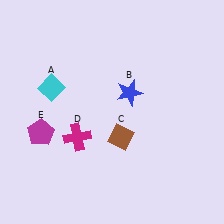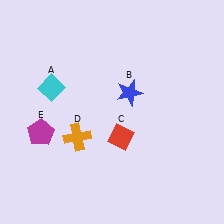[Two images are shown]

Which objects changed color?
C changed from brown to red. D changed from magenta to orange.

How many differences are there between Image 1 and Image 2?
There are 2 differences between the two images.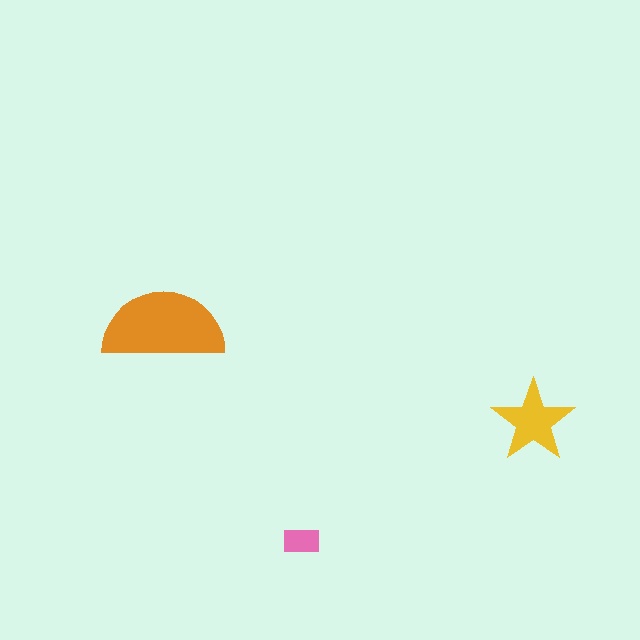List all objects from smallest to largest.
The pink rectangle, the yellow star, the orange semicircle.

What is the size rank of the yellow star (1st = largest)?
2nd.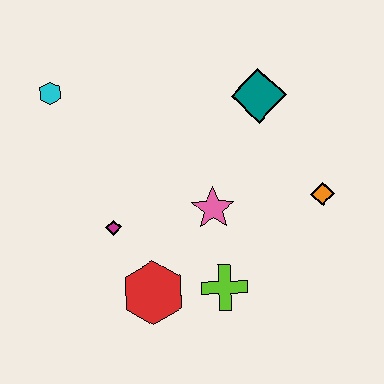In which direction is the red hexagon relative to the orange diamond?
The red hexagon is to the left of the orange diamond.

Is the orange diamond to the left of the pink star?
No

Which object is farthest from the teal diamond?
The red hexagon is farthest from the teal diamond.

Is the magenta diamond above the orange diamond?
No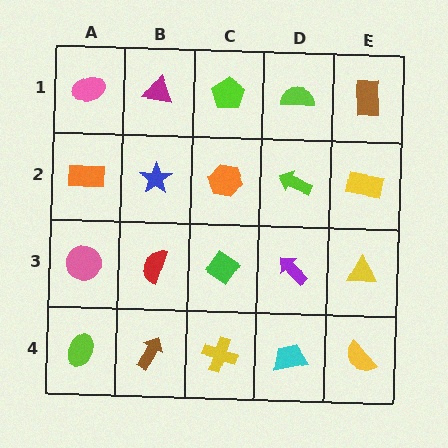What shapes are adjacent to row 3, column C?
An orange hexagon (row 2, column C), a yellow cross (row 4, column C), a red semicircle (row 3, column B), a purple arrow (row 3, column D).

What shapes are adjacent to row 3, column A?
An orange rectangle (row 2, column A), a lime ellipse (row 4, column A), a red semicircle (row 3, column B).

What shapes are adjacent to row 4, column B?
A red semicircle (row 3, column B), a lime ellipse (row 4, column A), a yellow cross (row 4, column C).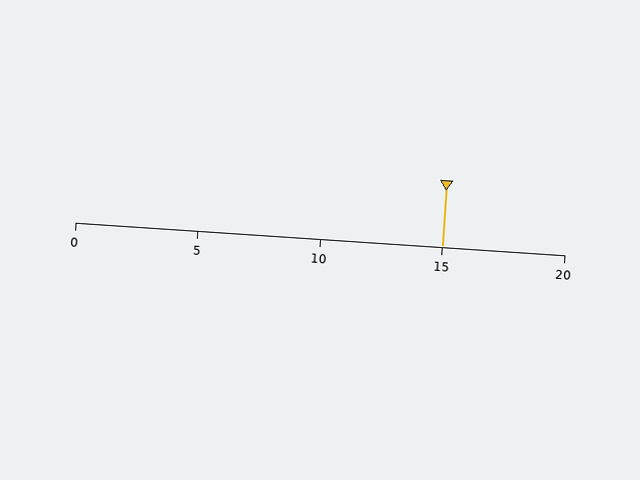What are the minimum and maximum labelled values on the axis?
The axis runs from 0 to 20.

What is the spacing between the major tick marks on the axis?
The major ticks are spaced 5 apart.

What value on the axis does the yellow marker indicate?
The marker indicates approximately 15.